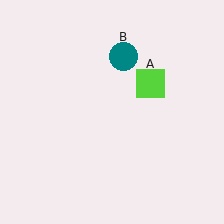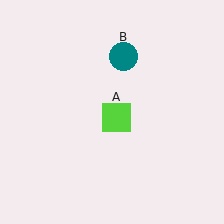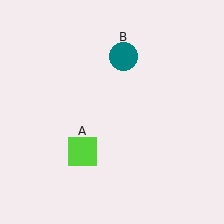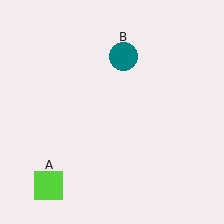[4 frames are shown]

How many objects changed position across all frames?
1 object changed position: lime square (object A).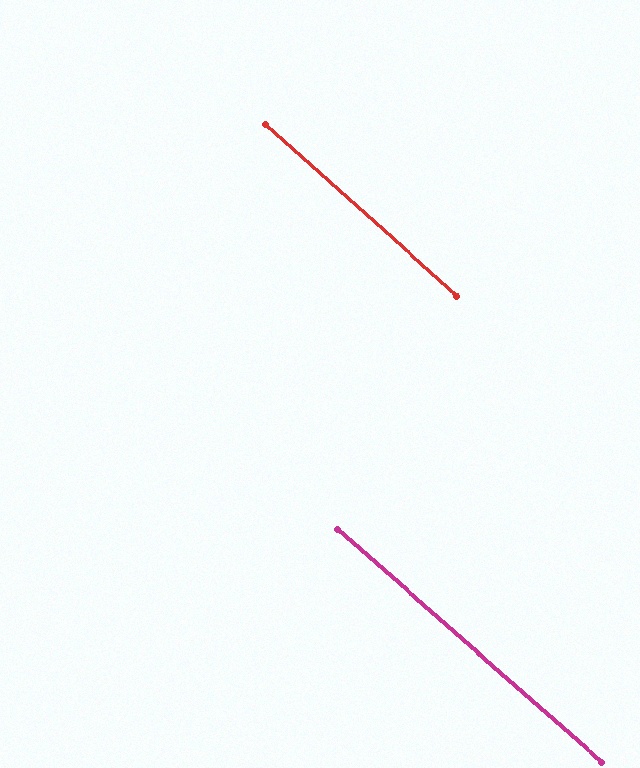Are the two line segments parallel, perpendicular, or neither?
Parallel — their directions differ by only 0.5°.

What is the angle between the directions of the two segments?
Approximately 1 degree.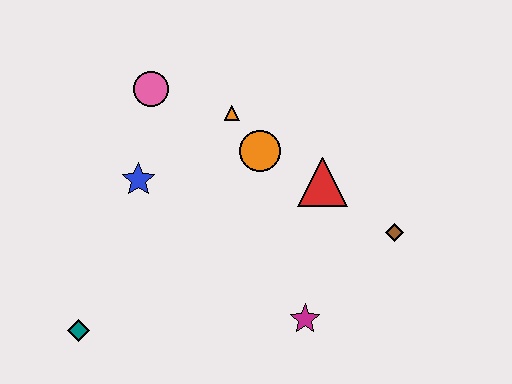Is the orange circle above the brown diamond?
Yes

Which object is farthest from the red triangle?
The teal diamond is farthest from the red triangle.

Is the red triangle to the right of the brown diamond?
No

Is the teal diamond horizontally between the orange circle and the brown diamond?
No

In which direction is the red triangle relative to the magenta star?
The red triangle is above the magenta star.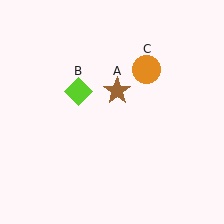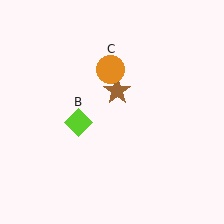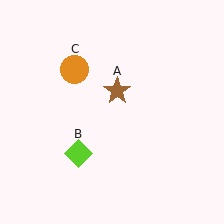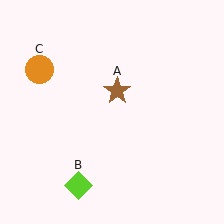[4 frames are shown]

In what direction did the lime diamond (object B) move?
The lime diamond (object B) moved down.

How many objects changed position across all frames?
2 objects changed position: lime diamond (object B), orange circle (object C).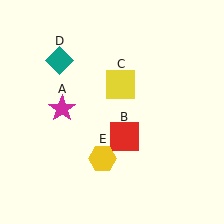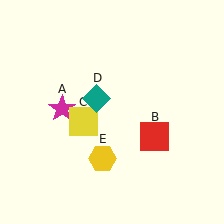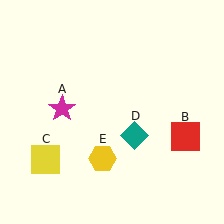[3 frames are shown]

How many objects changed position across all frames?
3 objects changed position: red square (object B), yellow square (object C), teal diamond (object D).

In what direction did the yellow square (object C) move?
The yellow square (object C) moved down and to the left.